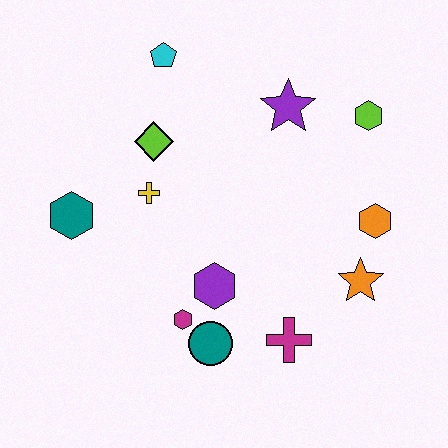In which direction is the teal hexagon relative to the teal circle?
The teal hexagon is to the left of the teal circle.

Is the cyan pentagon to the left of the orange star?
Yes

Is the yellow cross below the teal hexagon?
No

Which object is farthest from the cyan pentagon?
The magenta cross is farthest from the cyan pentagon.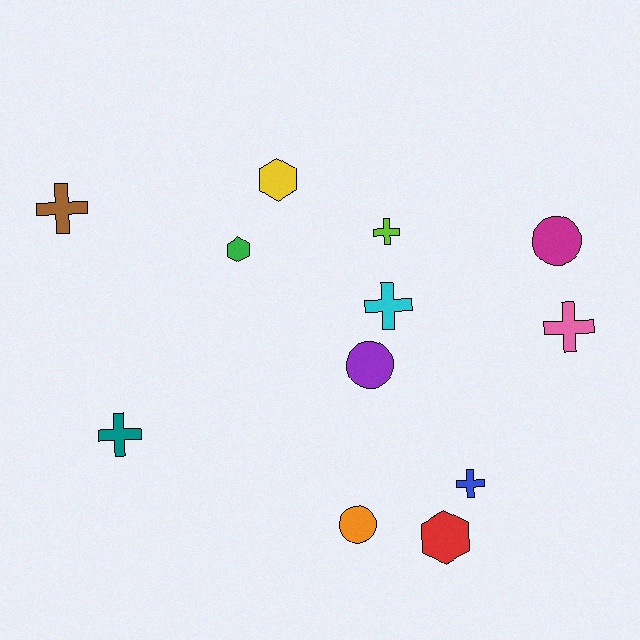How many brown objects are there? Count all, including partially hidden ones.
There is 1 brown object.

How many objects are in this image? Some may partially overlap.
There are 12 objects.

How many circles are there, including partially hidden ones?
There are 3 circles.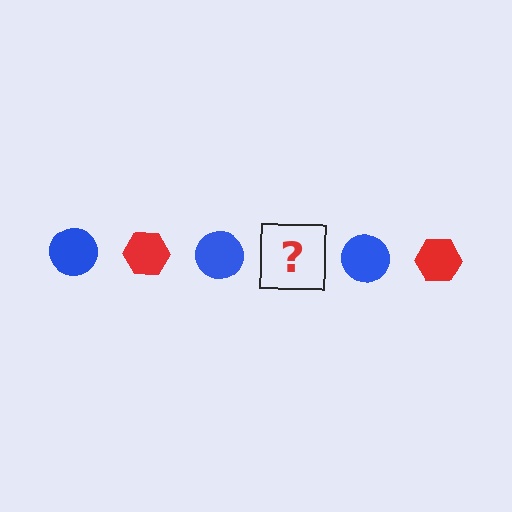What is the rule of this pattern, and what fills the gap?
The rule is that the pattern alternates between blue circle and red hexagon. The gap should be filled with a red hexagon.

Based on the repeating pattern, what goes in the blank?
The blank should be a red hexagon.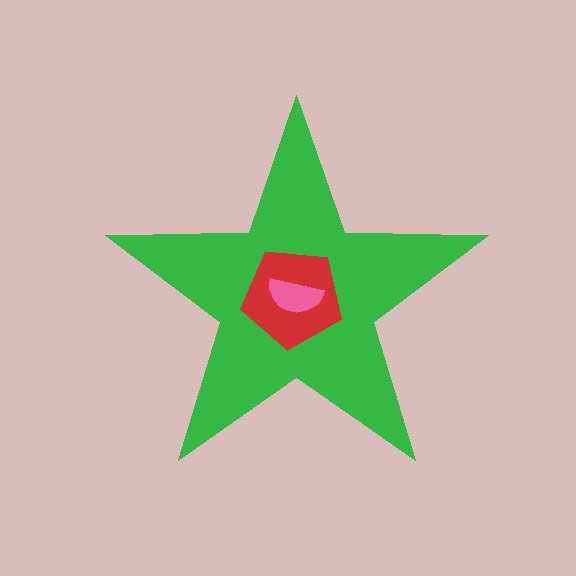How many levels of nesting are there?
3.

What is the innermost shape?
The pink semicircle.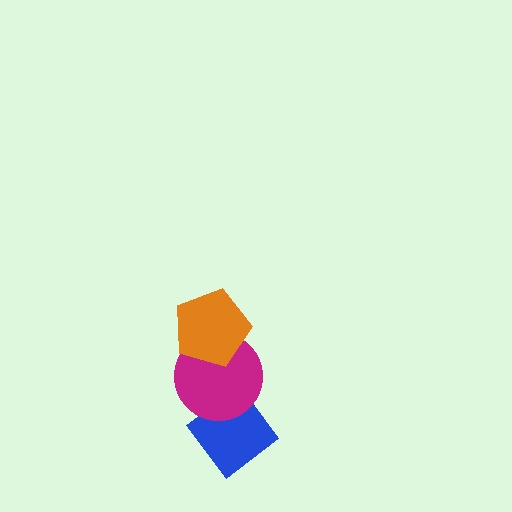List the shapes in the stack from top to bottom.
From top to bottom: the orange pentagon, the magenta circle, the blue diamond.